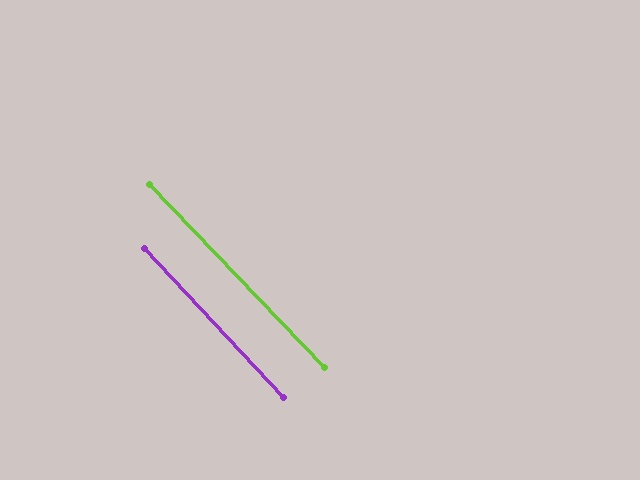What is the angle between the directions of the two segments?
Approximately 1 degree.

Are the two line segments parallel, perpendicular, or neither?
Parallel — their directions differ by only 0.7°.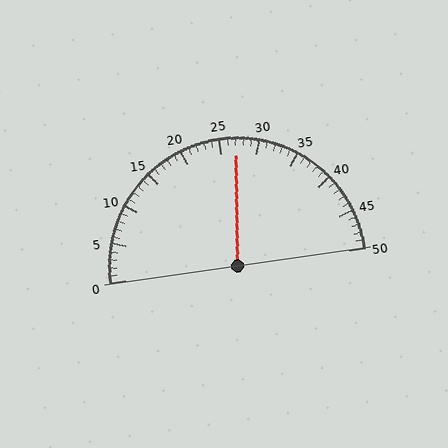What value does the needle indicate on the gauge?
The needle indicates approximately 27.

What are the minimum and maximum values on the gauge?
The gauge ranges from 0 to 50.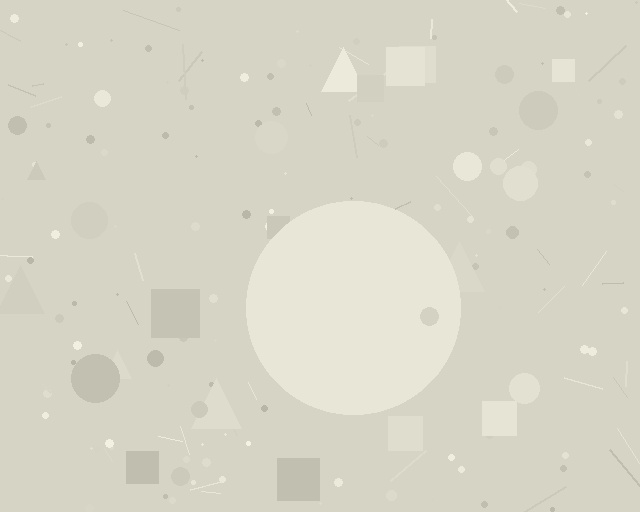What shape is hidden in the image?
A circle is hidden in the image.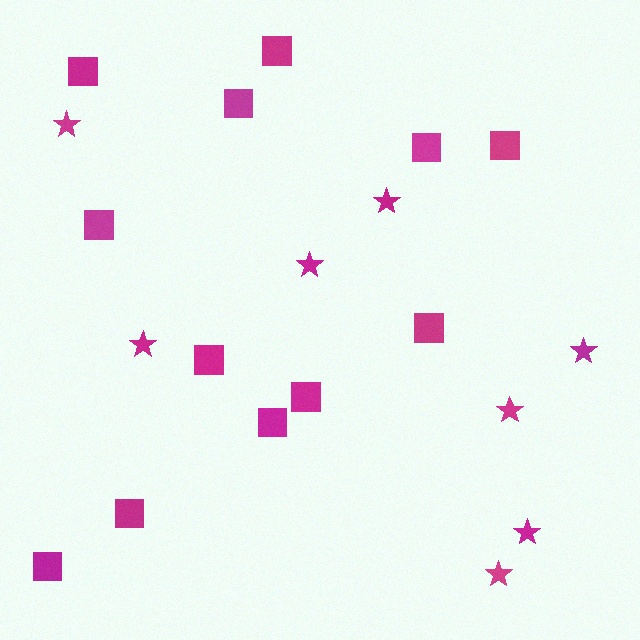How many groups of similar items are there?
There are 2 groups: one group of squares (12) and one group of stars (8).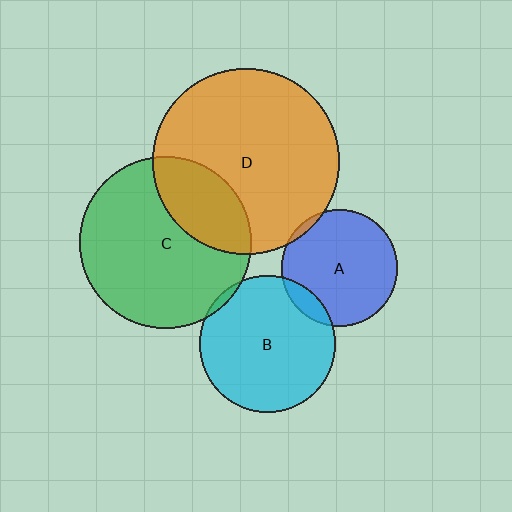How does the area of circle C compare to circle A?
Approximately 2.2 times.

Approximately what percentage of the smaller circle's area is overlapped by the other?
Approximately 10%.